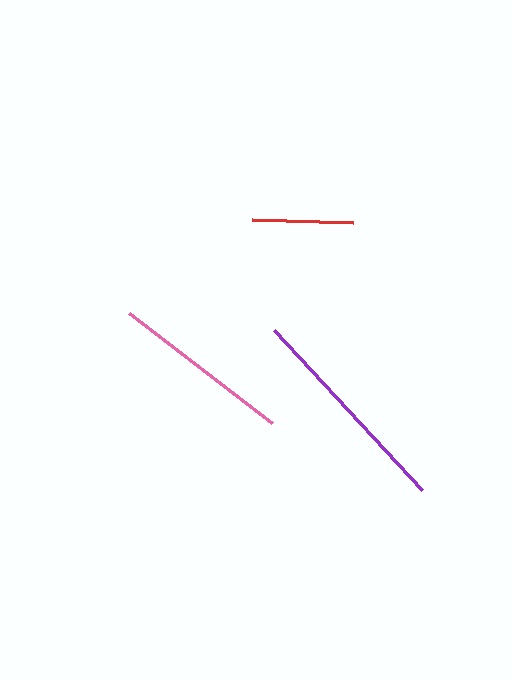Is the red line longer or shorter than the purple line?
The purple line is longer than the red line.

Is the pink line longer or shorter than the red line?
The pink line is longer than the red line.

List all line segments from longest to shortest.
From longest to shortest: purple, pink, red.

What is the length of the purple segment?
The purple segment is approximately 217 pixels long.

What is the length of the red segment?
The red segment is approximately 100 pixels long.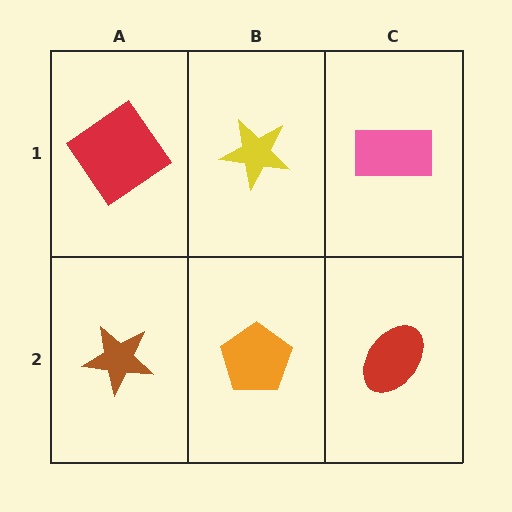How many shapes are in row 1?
3 shapes.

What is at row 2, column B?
An orange pentagon.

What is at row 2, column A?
A brown star.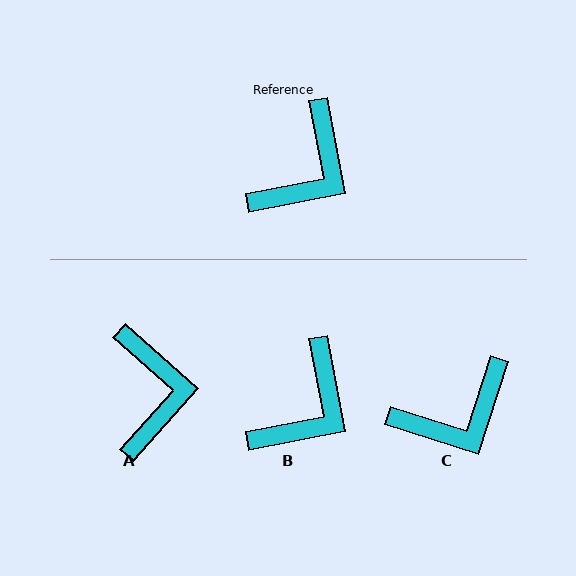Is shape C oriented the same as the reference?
No, it is off by about 29 degrees.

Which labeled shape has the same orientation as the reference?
B.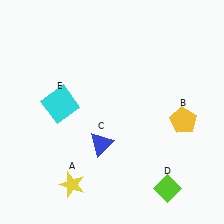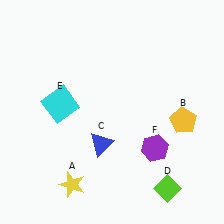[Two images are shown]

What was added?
A purple hexagon (F) was added in Image 2.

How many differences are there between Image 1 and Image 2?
There is 1 difference between the two images.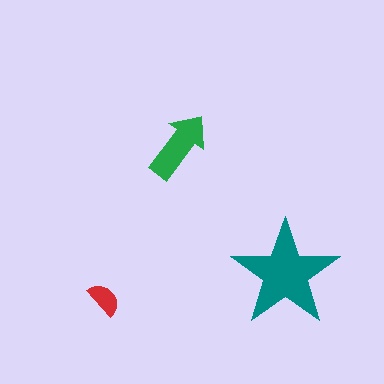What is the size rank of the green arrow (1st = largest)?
2nd.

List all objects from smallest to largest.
The red semicircle, the green arrow, the teal star.